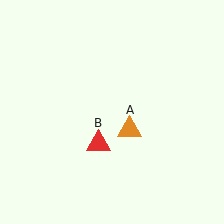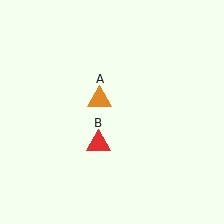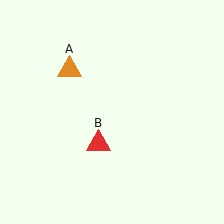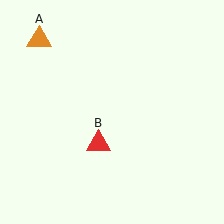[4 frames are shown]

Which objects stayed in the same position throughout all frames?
Red triangle (object B) remained stationary.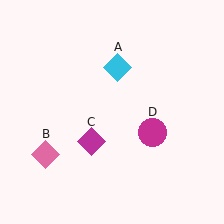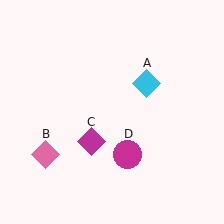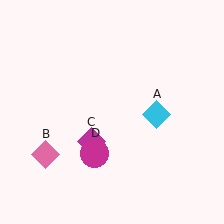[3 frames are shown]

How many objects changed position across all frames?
2 objects changed position: cyan diamond (object A), magenta circle (object D).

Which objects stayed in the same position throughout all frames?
Pink diamond (object B) and magenta diamond (object C) remained stationary.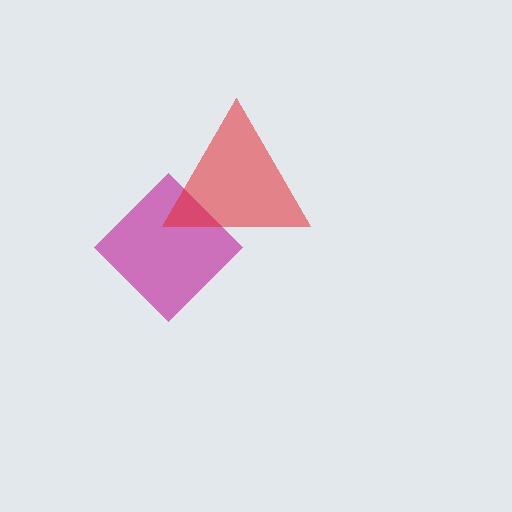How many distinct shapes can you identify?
There are 2 distinct shapes: a magenta diamond, a red triangle.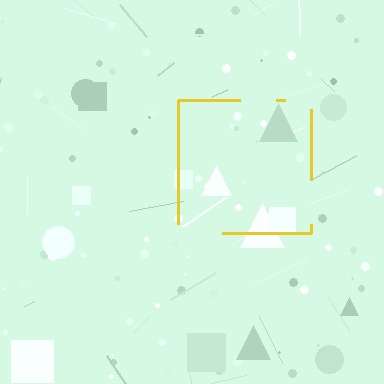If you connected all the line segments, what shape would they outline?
They would outline a square.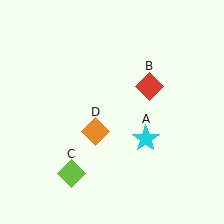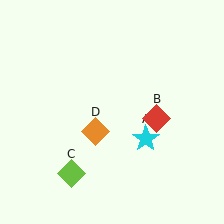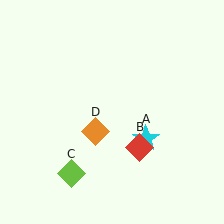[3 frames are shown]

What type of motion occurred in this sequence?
The red diamond (object B) rotated clockwise around the center of the scene.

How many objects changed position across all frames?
1 object changed position: red diamond (object B).